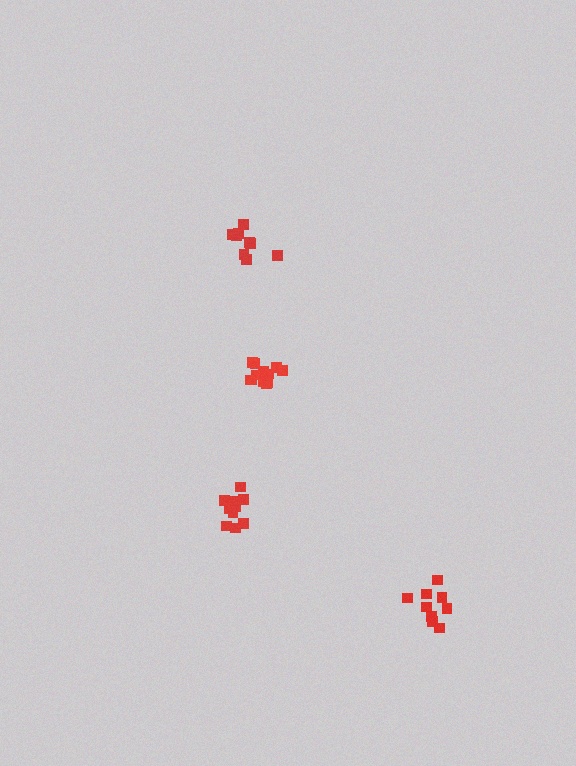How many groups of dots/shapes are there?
There are 4 groups.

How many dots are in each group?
Group 1: 10 dots, Group 2: 9 dots, Group 3: 12 dots, Group 4: 9 dots (40 total).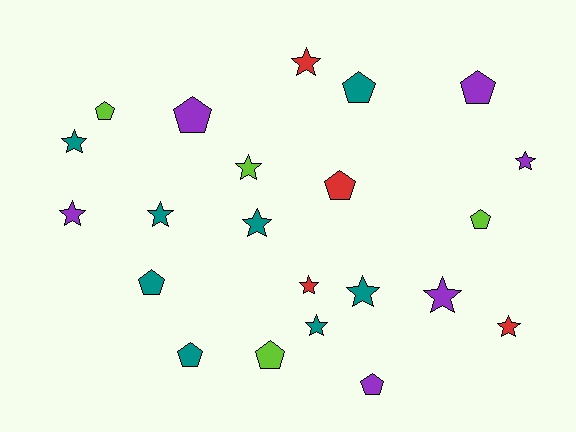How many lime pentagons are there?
There are 3 lime pentagons.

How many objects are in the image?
There are 22 objects.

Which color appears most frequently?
Teal, with 8 objects.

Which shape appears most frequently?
Star, with 12 objects.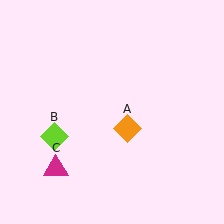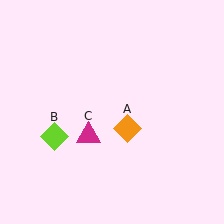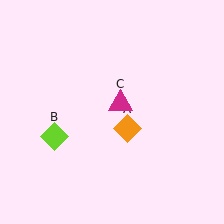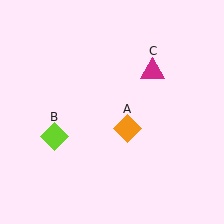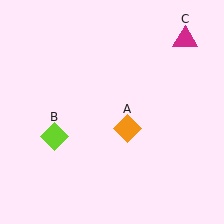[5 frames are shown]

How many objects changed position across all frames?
1 object changed position: magenta triangle (object C).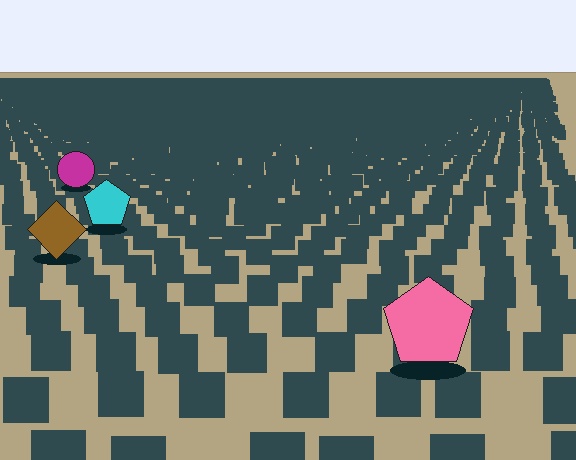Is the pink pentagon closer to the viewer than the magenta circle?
Yes. The pink pentagon is closer — you can tell from the texture gradient: the ground texture is coarser near it.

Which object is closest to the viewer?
The pink pentagon is closest. The texture marks near it are larger and more spread out.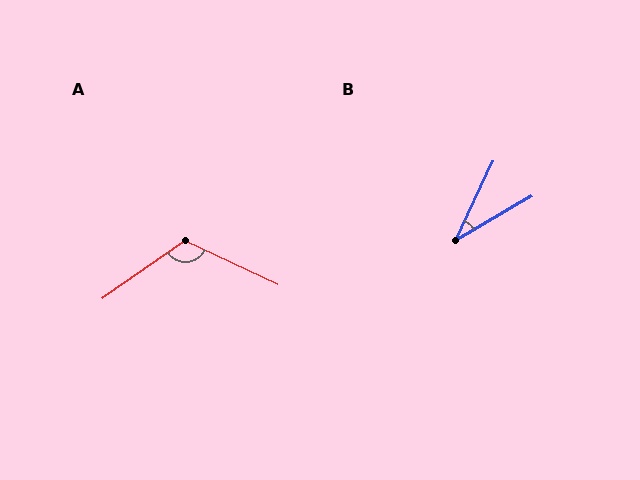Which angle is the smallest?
B, at approximately 35 degrees.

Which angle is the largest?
A, at approximately 119 degrees.